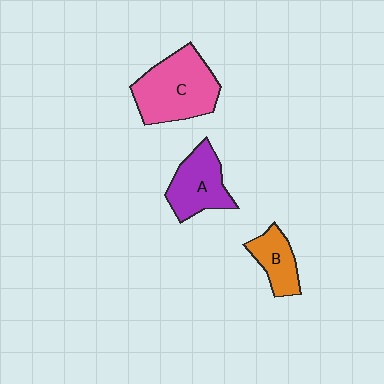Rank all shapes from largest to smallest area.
From largest to smallest: C (pink), A (purple), B (orange).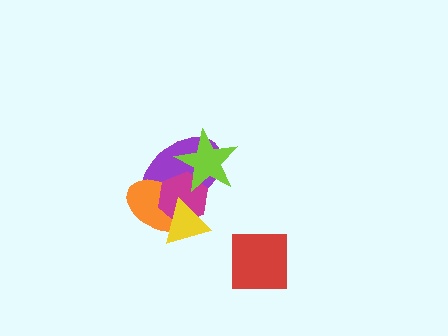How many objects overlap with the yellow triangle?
3 objects overlap with the yellow triangle.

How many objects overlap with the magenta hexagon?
4 objects overlap with the magenta hexagon.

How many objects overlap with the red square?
0 objects overlap with the red square.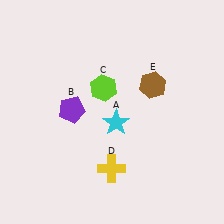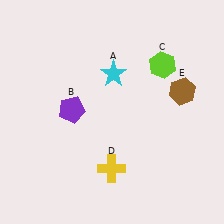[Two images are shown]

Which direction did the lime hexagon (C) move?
The lime hexagon (C) moved right.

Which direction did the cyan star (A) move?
The cyan star (A) moved up.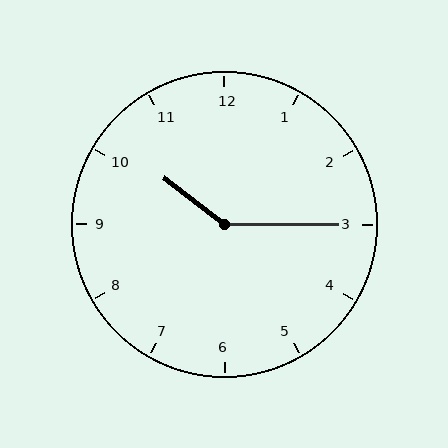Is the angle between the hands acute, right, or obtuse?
It is obtuse.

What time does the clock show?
10:15.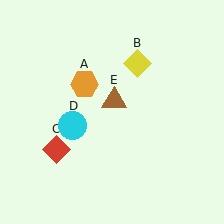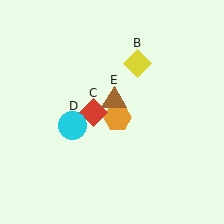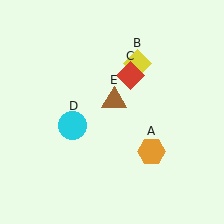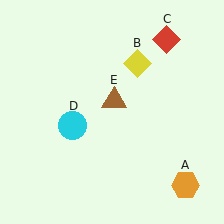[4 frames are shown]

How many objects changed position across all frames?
2 objects changed position: orange hexagon (object A), red diamond (object C).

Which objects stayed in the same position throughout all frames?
Yellow diamond (object B) and cyan circle (object D) and brown triangle (object E) remained stationary.